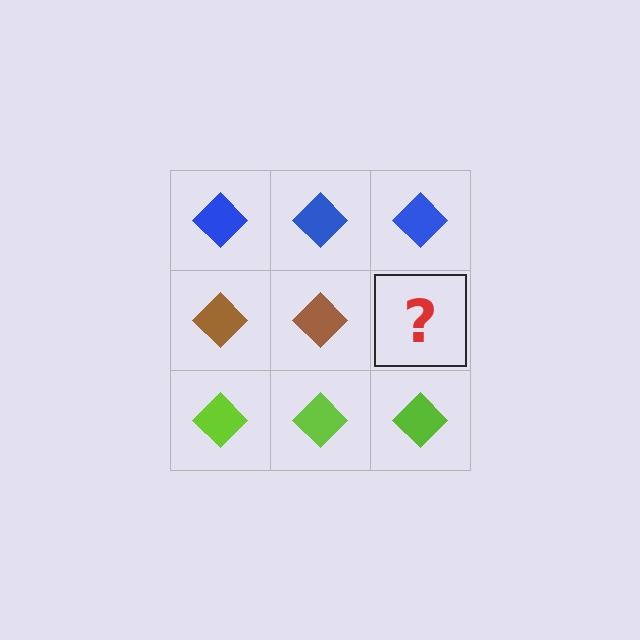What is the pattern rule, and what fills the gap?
The rule is that each row has a consistent color. The gap should be filled with a brown diamond.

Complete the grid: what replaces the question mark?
The question mark should be replaced with a brown diamond.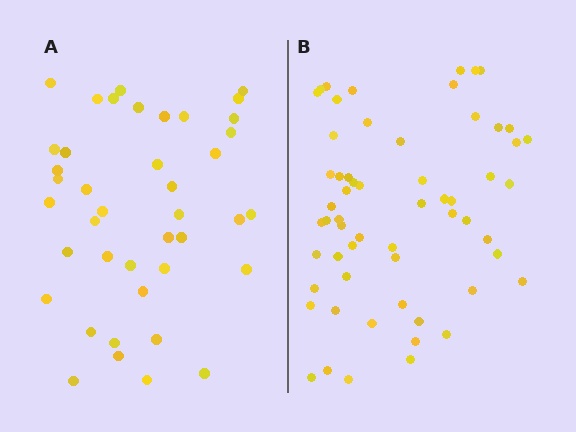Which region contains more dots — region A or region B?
Region B (the right region) has more dots.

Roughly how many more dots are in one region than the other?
Region B has approximately 20 more dots than region A.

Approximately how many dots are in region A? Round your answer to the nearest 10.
About 40 dots. (The exact count is 41, which rounds to 40.)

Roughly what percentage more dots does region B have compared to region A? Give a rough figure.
About 45% more.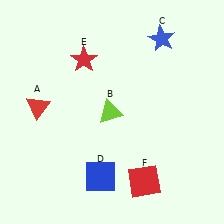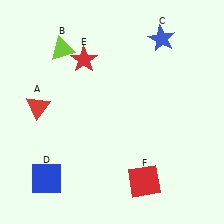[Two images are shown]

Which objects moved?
The objects that moved are: the lime triangle (B), the blue square (D).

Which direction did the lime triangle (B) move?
The lime triangle (B) moved up.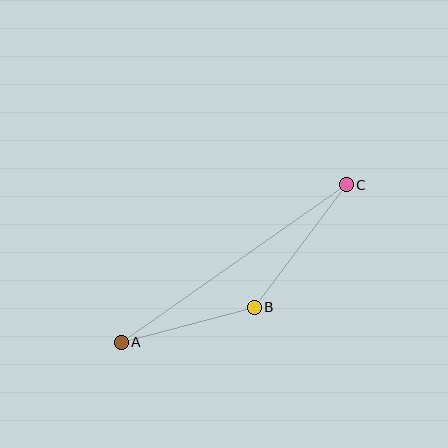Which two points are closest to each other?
Points A and B are closest to each other.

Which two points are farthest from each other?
Points A and C are farthest from each other.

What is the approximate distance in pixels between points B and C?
The distance between B and C is approximately 153 pixels.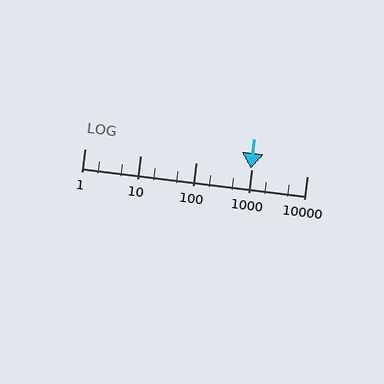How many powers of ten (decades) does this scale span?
The scale spans 4 decades, from 1 to 10000.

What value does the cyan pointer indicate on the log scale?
The pointer indicates approximately 960.